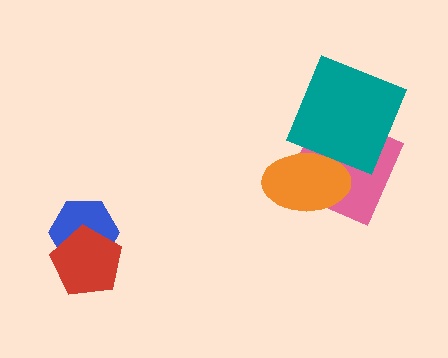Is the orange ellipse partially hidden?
Yes, it is partially covered by another shape.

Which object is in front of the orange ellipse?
The teal square is in front of the orange ellipse.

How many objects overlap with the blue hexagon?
1 object overlaps with the blue hexagon.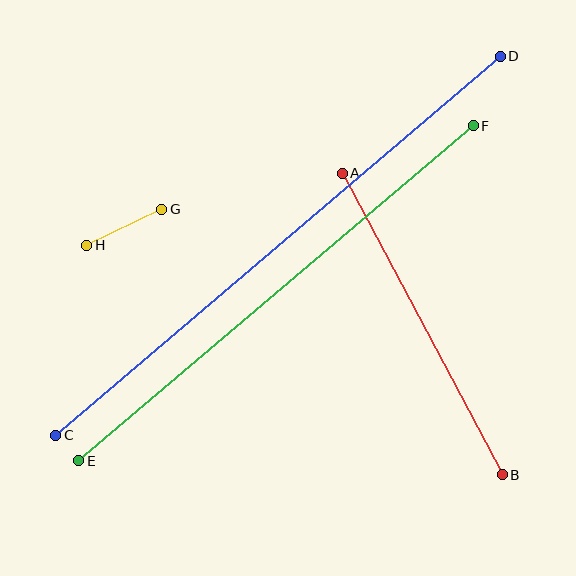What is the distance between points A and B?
The distance is approximately 342 pixels.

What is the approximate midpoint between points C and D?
The midpoint is at approximately (278, 246) pixels.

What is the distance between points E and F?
The distance is approximately 518 pixels.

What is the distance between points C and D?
The distance is approximately 584 pixels.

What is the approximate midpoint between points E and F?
The midpoint is at approximately (276, 293) pixels.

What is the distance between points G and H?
The distance is approximately 83 pixels.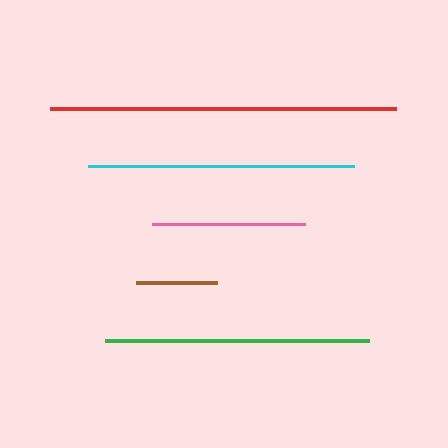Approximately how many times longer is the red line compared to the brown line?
The red line is approximately 4.3 times the length of the brown line.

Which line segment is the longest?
The red line is the longest at approximately 346 pixels.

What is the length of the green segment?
The green segment is approximately 263 pixels long.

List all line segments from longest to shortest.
From longest to shortest: red, cyan, green, pink, brown.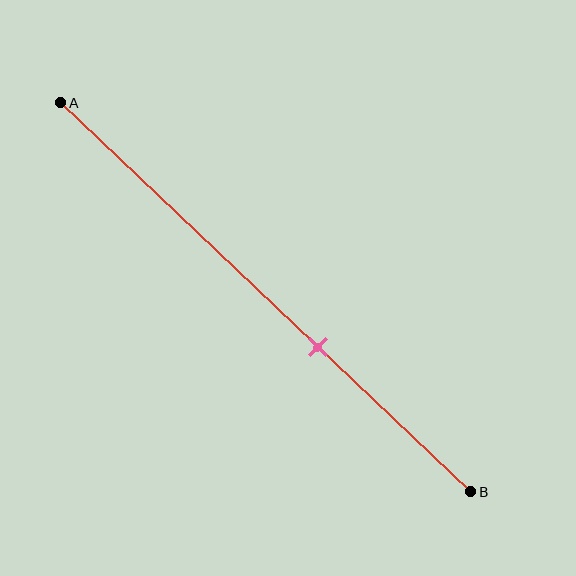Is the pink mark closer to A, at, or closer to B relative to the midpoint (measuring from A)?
The pink mark is closer to point B than the midpoint of segment AB.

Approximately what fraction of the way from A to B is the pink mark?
The pink mark is approximately 65% of the way from A to B.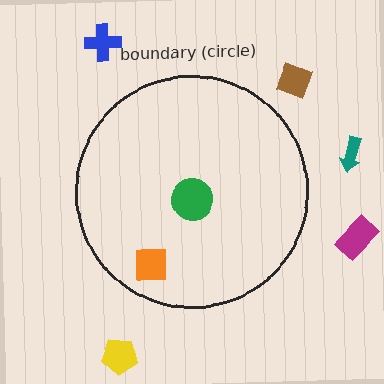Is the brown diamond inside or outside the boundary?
Outside.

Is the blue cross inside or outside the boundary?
Outside.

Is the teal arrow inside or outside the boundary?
Outside.